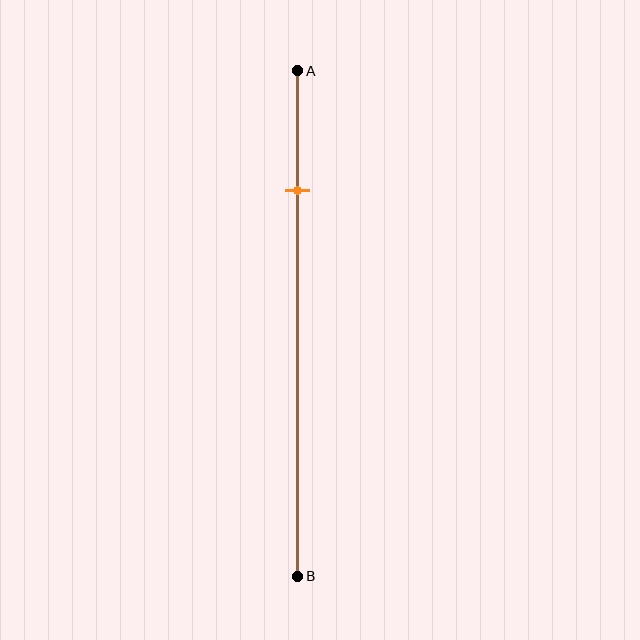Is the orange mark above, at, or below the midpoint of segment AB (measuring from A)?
The orange mark is above the midpoint of segment AB.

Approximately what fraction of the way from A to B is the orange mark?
The orange mark is approximately 25% of the way from A to B.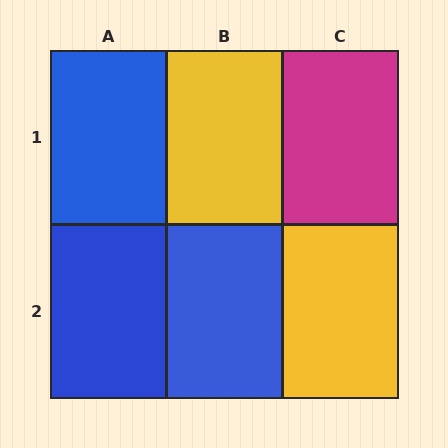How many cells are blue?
3 cells are blue.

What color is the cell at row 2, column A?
Blue.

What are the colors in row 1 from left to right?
Blue, yellow, magenta.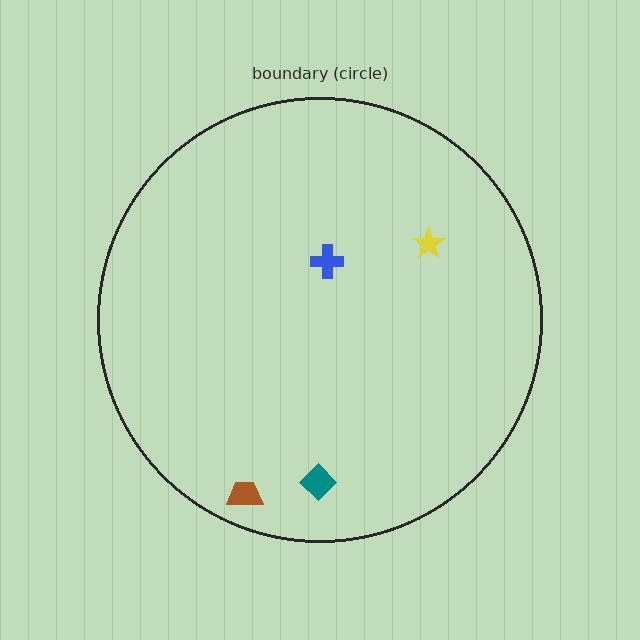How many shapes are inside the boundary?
4 inside, 0 outside.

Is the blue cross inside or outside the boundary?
Inside.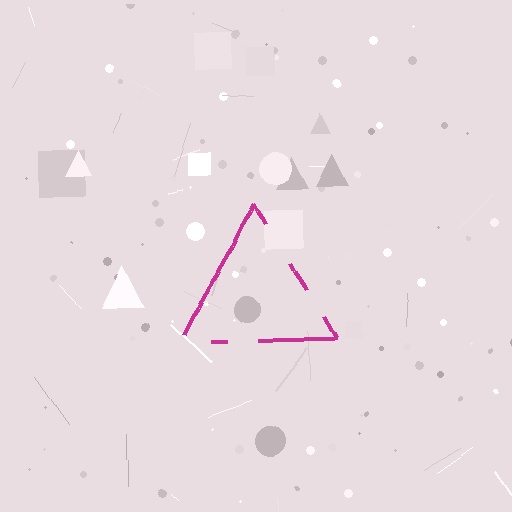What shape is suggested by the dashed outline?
The dashed outline suggests a triangle.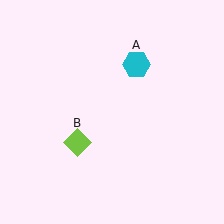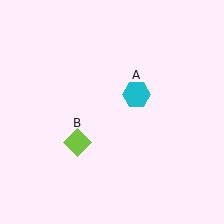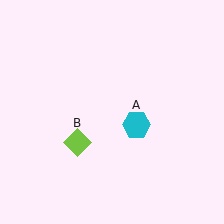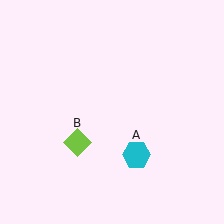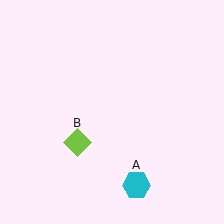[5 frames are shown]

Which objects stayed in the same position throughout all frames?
Lime diamond (object B) remained stationary.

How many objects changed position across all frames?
1 object changed position: cyan hexagon (object A).